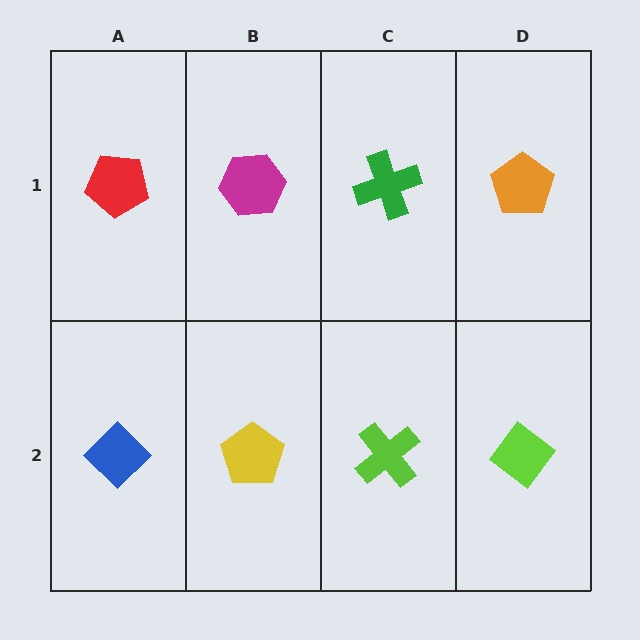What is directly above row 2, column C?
A green cross.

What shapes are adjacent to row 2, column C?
A green cross (row 1, column C), a yellow pentagon (row 2, column B), a lime diamond (row 2, column D).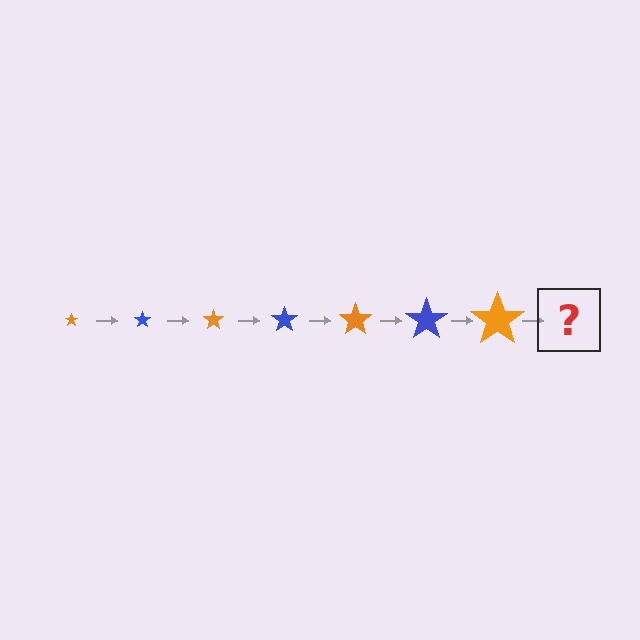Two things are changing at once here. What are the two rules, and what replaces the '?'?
The two rules are that the star grows larger each step and the color cycles through orange and blue. The '?' should be a blue star, larger than the previous one.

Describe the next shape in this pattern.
It should be a blue star, larger than the previous one.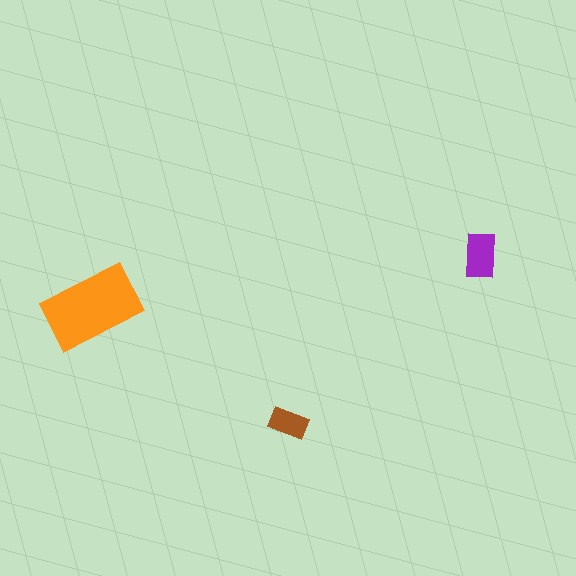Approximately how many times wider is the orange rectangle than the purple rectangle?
About 2 times wider.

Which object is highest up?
The purple rectangle is topmost.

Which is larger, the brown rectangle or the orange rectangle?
The orange one.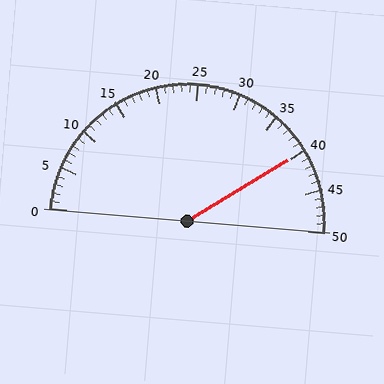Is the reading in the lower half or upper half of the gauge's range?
The reading is in the upper half of the range (0 to 50).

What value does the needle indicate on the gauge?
The needle indicates approximately 40.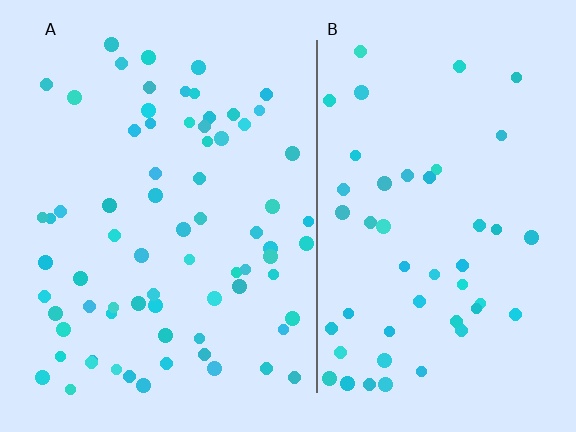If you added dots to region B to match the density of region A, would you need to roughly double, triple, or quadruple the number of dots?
Approximately double.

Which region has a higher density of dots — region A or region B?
A (the left).